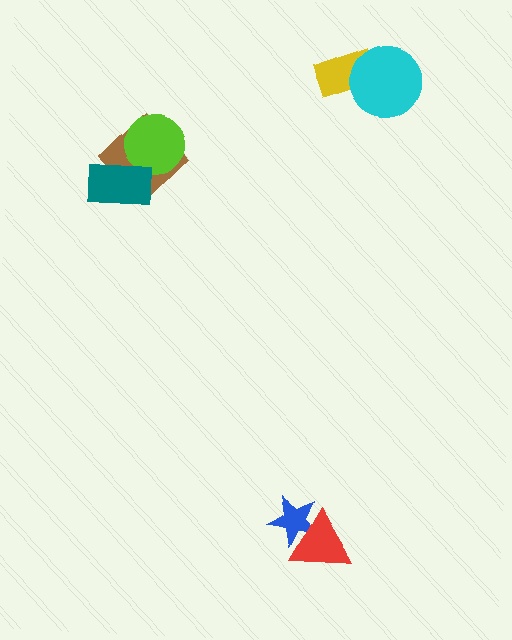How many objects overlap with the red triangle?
1 object overlaps with the red triangle.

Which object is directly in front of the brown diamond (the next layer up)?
The lime circle is directly in front of the brown diamond.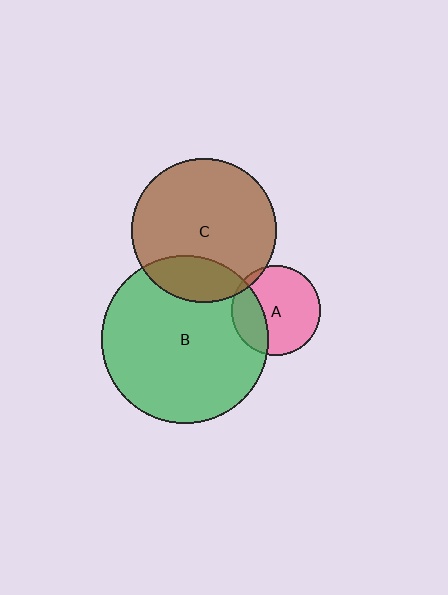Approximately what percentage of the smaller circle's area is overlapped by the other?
Approximately 5%.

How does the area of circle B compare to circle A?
Approximately 3.5 times.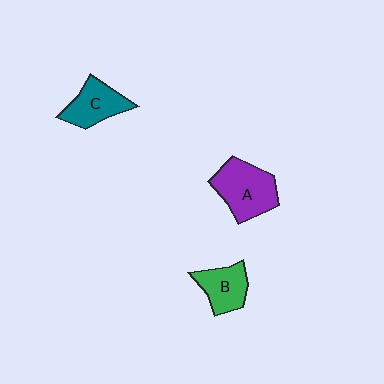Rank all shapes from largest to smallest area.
From largest to smallest: A (purple), C (teal), B (green).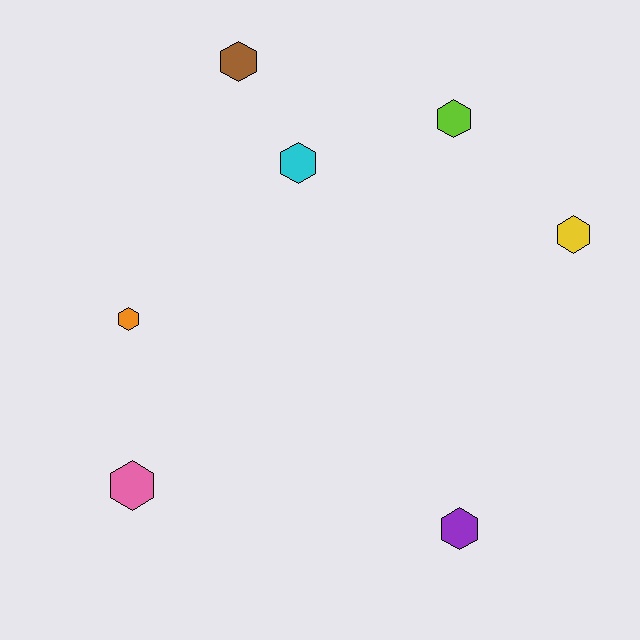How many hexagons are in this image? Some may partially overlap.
There are 7 hexagons.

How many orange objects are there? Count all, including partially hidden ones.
There is 1 orange object.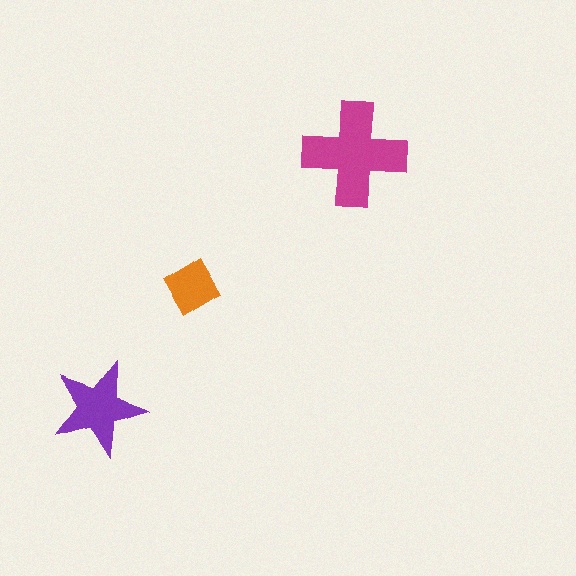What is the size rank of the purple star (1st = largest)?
2nd.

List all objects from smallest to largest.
The orange diamond, the purple star, the magenta cross.